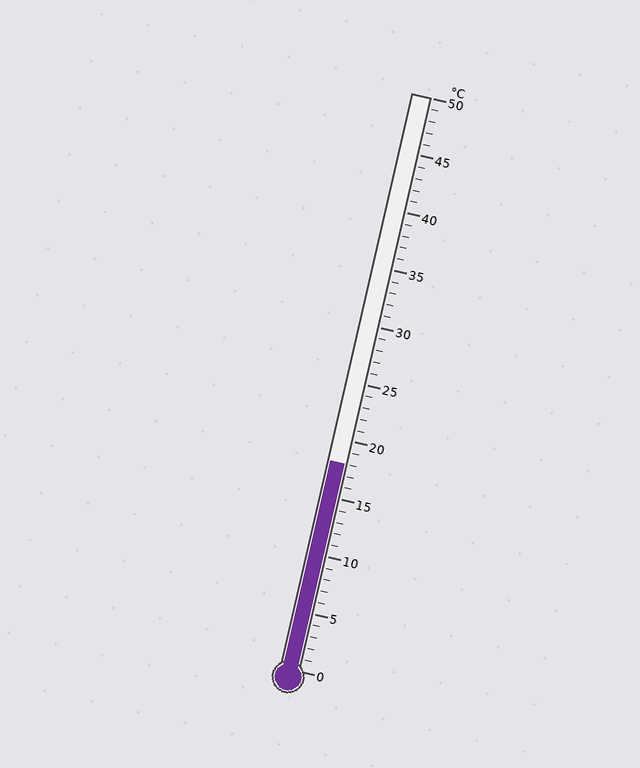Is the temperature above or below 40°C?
The temperature is below 40°C.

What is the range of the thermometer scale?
The thermometer scale ranges from 0°C to 50°C.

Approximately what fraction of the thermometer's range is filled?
The thermometer is filled to approximately 35% of its range.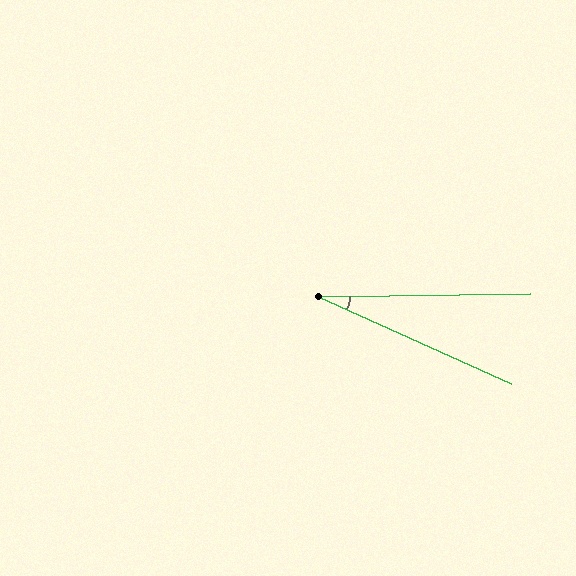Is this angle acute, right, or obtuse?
It is acute.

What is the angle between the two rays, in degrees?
Approximately 25 degrees.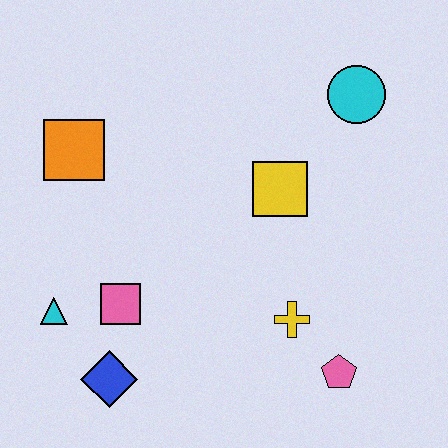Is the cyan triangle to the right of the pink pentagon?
No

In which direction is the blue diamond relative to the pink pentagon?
The blue diamond is to the left of the pink pentagon.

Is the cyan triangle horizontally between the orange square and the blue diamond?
No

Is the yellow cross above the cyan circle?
No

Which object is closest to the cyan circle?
The yellow square is closest to the cyan circle.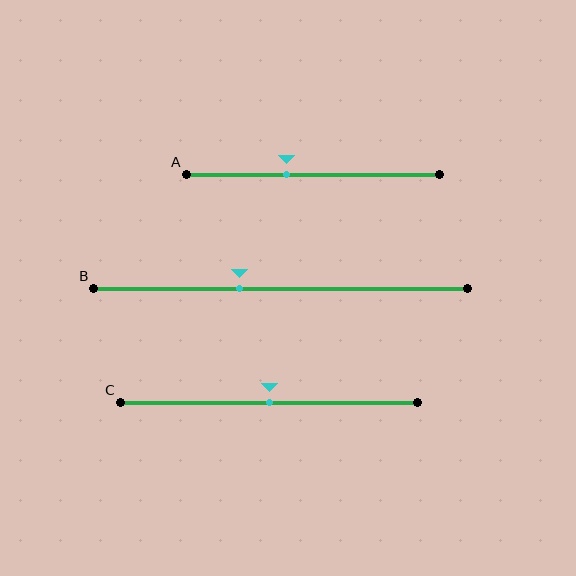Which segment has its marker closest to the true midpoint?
Segment C has its marker closest to the true midpoint.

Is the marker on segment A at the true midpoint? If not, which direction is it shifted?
No, the marker on segment A is shifted to the left by about 11% of the segment length.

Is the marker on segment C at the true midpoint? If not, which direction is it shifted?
Yes, the marker on segment C is at the true midpoint.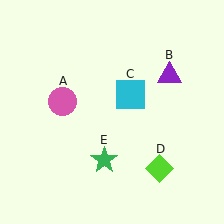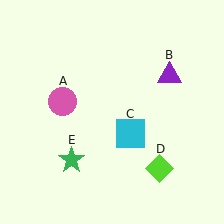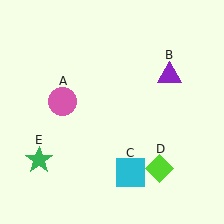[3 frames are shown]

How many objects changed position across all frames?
2 objects changed position: cyan square (object C), green star (object E).